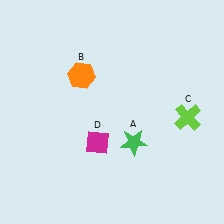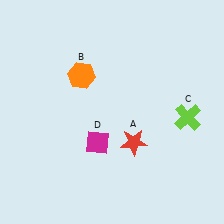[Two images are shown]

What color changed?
The star (A) changed from green in Image 1 to red in Image 2.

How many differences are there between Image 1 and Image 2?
There is 1 difference between the two images.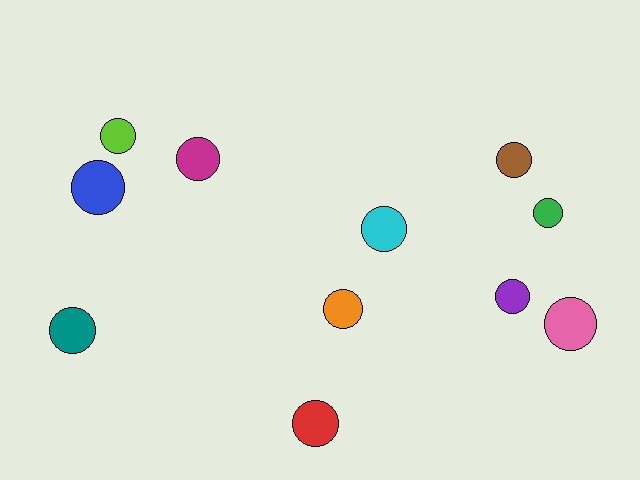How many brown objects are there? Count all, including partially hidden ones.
There is 1 brown object.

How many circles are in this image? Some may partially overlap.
There are 11 circles.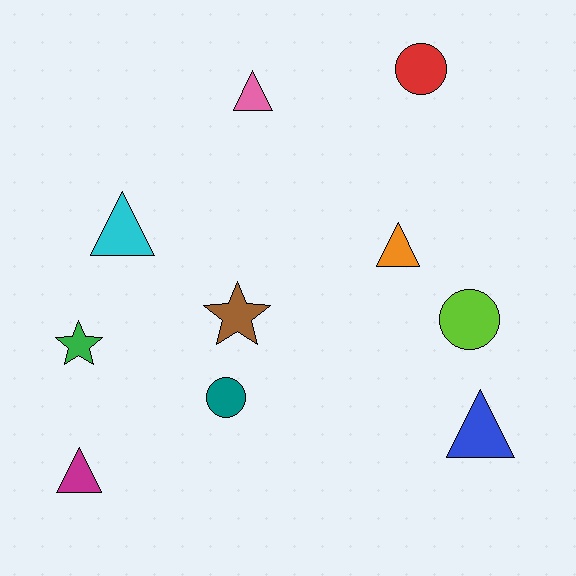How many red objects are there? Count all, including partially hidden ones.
There is 1 red object.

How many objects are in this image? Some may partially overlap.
There are 10 objects.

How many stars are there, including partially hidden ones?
There are 2 stars.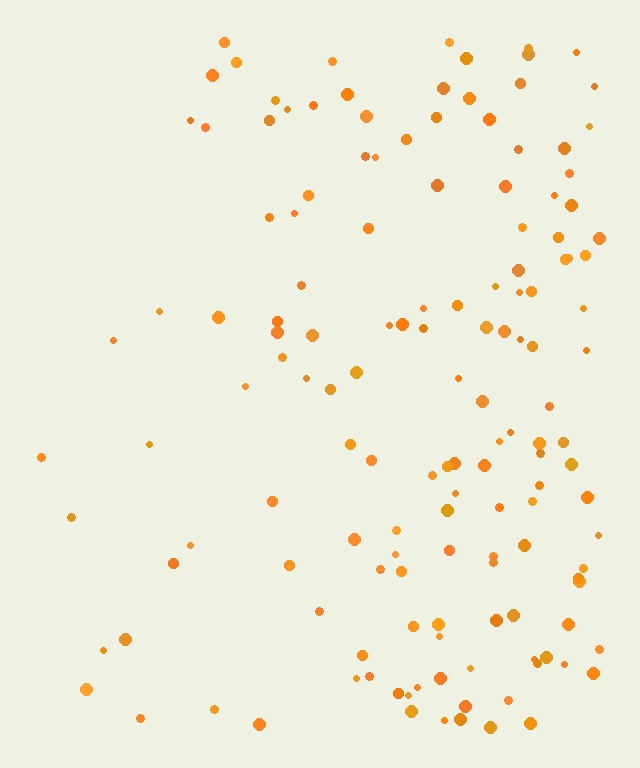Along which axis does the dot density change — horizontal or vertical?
Horizontal.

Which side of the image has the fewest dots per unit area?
The left.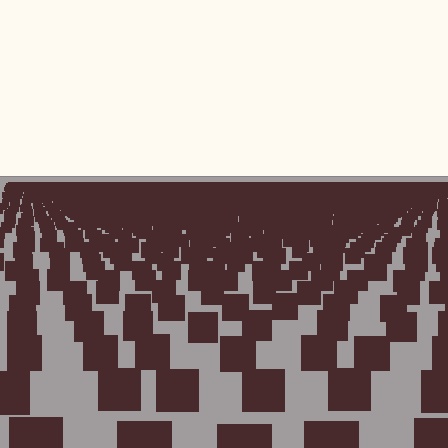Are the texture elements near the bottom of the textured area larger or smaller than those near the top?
Larger. Near the bottom, elements are closer to the viewer and appear at a bigger on-screen size.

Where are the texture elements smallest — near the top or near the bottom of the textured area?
Near the top.